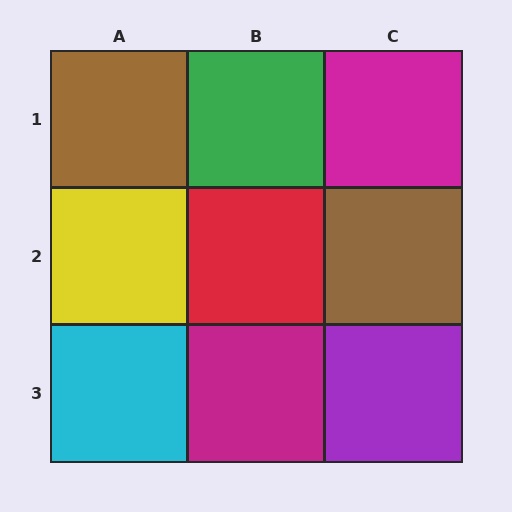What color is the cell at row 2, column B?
Red.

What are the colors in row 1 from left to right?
Brown, green, magenta.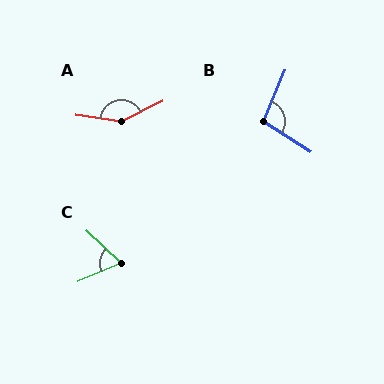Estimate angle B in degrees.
Approximately 100 degrees.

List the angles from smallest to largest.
C (66°), B (100°), A (146°).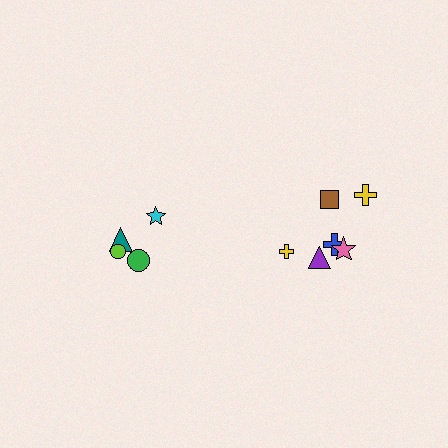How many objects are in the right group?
There are 6 objects.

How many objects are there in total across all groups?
There are 10 objects.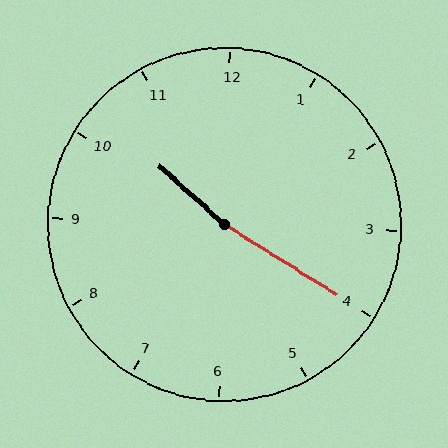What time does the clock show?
10:20.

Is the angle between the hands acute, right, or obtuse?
It is obtuse.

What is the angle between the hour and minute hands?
Approximately 170 degrees.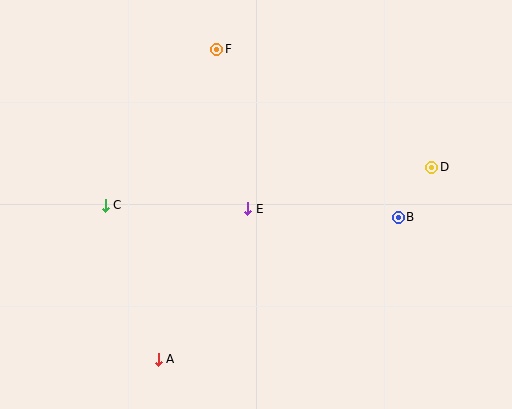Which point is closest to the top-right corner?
Point D is closest to the top-right corner.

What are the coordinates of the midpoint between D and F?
The midpoint between D and F is at (324, 108).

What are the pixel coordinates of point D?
Point D is at (432, 167).